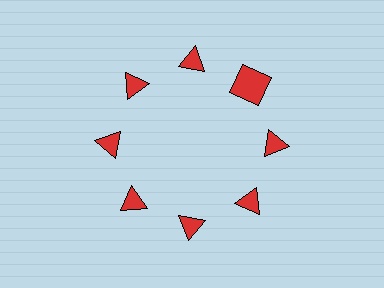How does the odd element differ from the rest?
It has a different shape: square instead of triangle.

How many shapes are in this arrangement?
There are 8 shapes arranged in a ring pattern.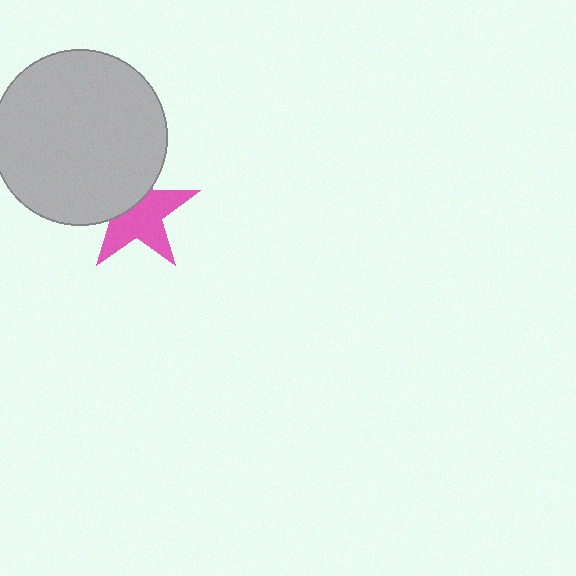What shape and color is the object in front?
The object in front is a light gray circle.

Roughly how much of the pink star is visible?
About half of it is visible (roughly 61%).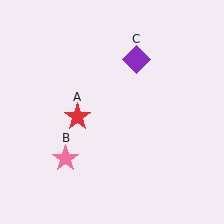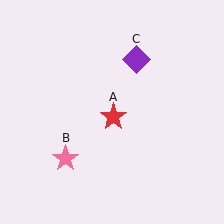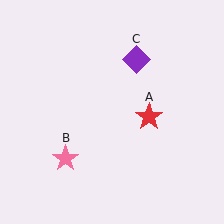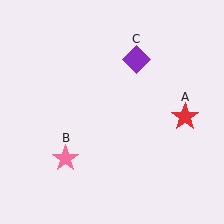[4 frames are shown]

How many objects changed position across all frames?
1 object changed position: red star (object A).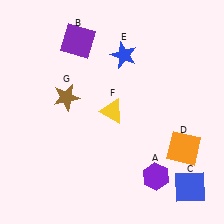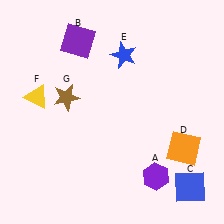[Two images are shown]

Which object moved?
The yellow triangle (F) moved left.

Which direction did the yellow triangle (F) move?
The yellow triangle (F) moved left.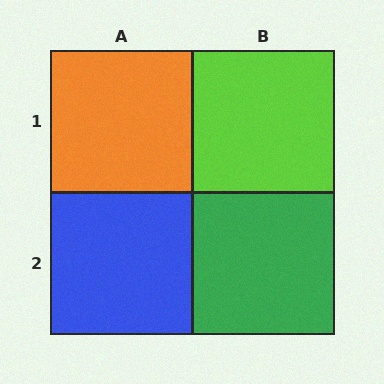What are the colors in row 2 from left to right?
Blue, green.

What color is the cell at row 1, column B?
Lime.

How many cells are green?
1 cell is green.